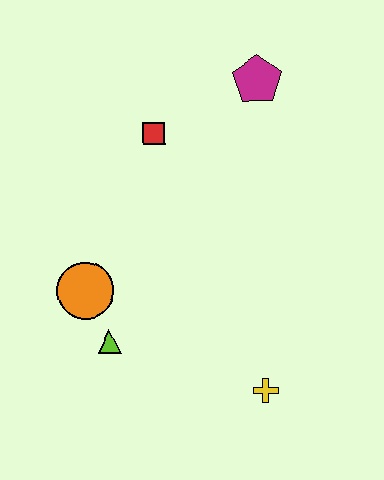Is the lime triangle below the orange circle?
Yes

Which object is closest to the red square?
The magenta pentagon is closest to the red square.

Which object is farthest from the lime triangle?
The magenta pentagon is farthest from the lime triangle.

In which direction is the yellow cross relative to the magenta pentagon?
The yellow cross is below the magenta pentagon.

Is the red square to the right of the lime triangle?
Yes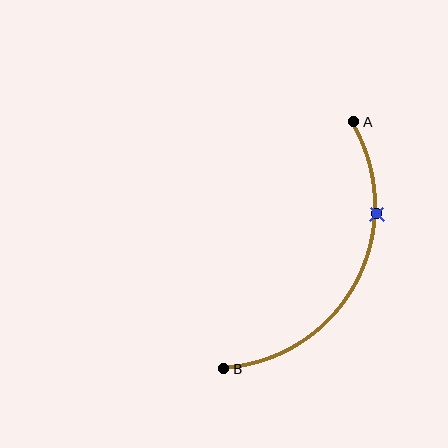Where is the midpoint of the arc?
The arc midpoint is the point on the curve farthest from the straight line joining A and B. It sits to the right of that line.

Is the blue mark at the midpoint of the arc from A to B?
No. The blue mark lies on the arc but is closer to endpoint A. The arc midpoint would be at the point on the curve equidistant along the arc from both A and B.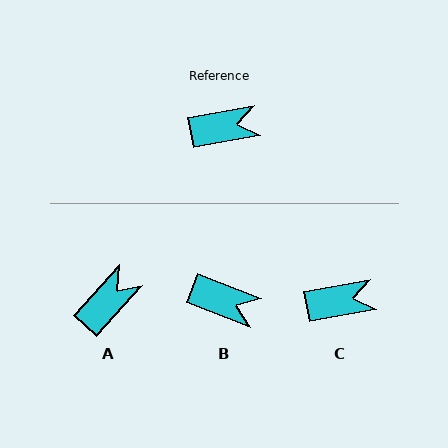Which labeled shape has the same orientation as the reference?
C.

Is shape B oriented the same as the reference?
No, it is off by about 31 degrees.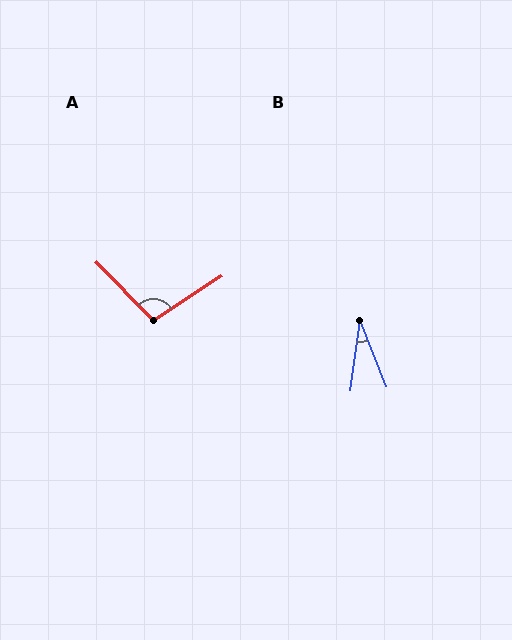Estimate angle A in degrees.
Approximately 102 degrees.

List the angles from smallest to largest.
B (30°), A (102°).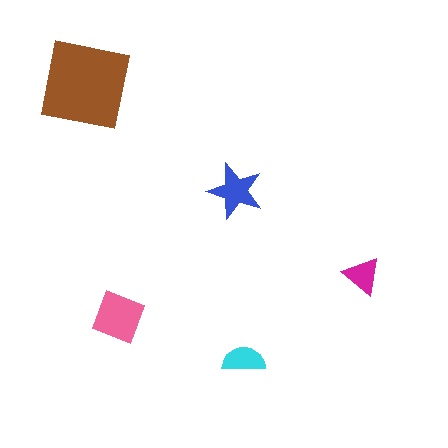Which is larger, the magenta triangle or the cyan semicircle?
The cyan semicircle.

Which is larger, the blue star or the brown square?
The brown square.